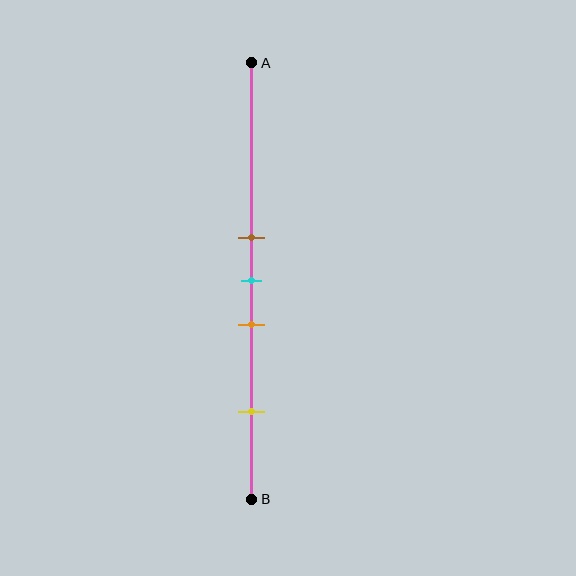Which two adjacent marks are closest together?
The brown and cyan marks are the closest adjacent pair.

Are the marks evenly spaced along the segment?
No, the marks are not evenly spaced.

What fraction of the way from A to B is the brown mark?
The brown mark is approximately 40% (0.4) of the way from A to B.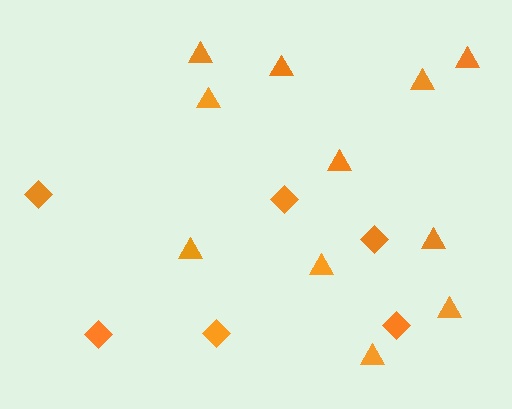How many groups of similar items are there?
There are 2 groups: one group of triangles (11) and one group of diamonds (6).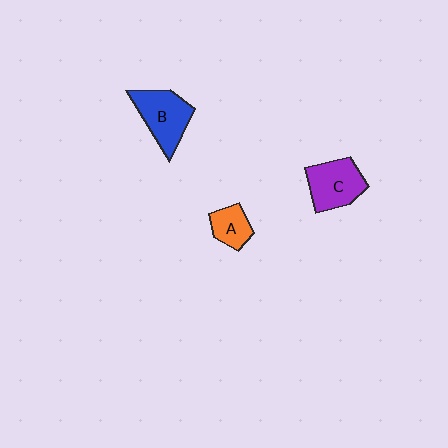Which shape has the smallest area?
Shape A (orange).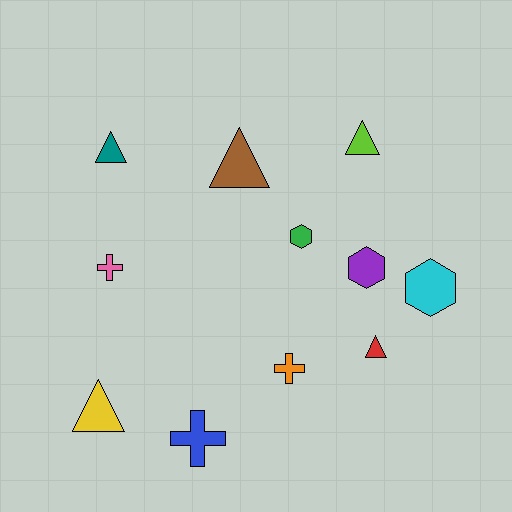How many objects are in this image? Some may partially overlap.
There are 11 objects.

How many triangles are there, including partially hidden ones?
There are 5 triangles.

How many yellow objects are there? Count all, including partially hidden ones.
There is 1 yellow object.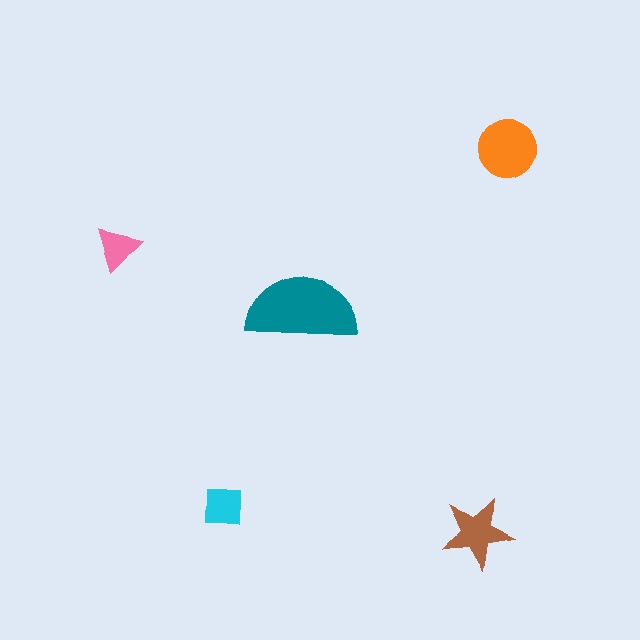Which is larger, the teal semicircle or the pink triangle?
The teal semicircle.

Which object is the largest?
The teal semicircle.